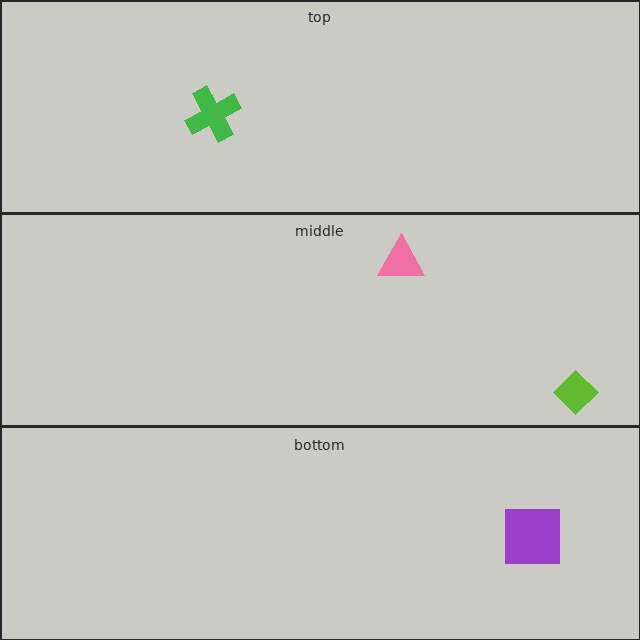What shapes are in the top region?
The green cross.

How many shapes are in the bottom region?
1.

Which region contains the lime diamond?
The middle region.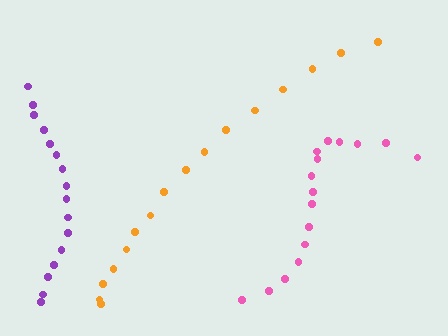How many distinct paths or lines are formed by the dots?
There are 3 distinct paths.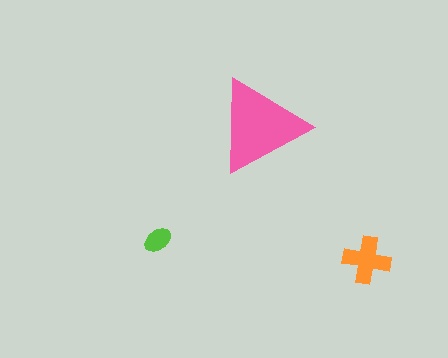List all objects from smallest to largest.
The lime ellipse, the orange cross, the pink triangle.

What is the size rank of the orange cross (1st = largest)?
2nd.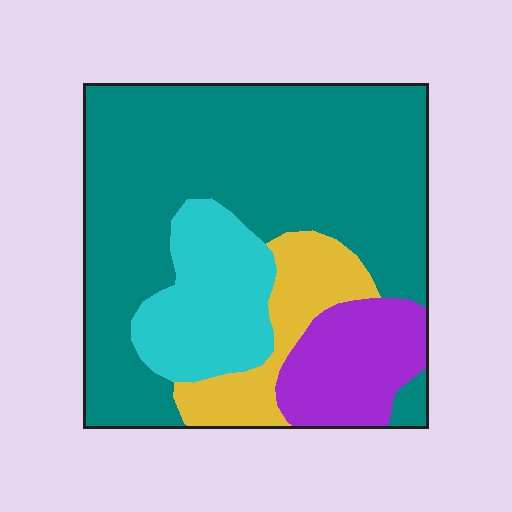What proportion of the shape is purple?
Purple covers 13% of the shape.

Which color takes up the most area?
Teal, at roughly 60%.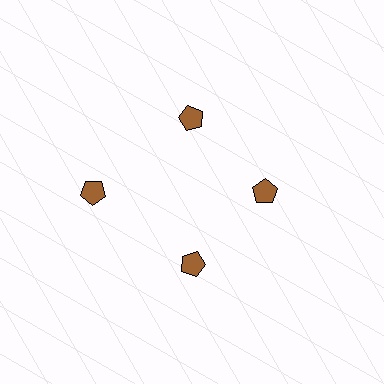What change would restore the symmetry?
The symmetry would be restored by moving it inward, back onto the ring so that all 4 pentagons sit at equal angles and equal distance from the center.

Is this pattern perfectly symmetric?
No. The 4 brown pentagons are arranged in a ring, but one element near the 9 o'clock position is pushed outward from the center, breaking the 4-fold rotational symmetry.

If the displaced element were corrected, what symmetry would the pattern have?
It would have 4-fold rotational symmetry — the pattern would map onto itself every 90 degrees.